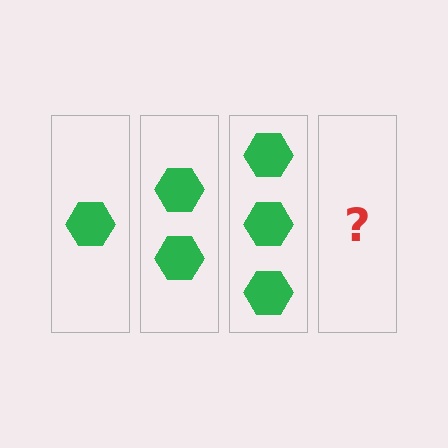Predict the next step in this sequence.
The next step is 4 hexagons.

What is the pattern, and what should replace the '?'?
The pattern is that each step adds one more hexagon. The '?' should be 4 hexagons.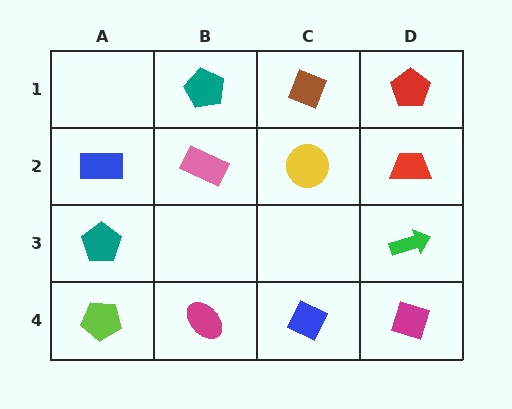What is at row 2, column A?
A blue rectangle.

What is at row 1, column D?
A red pentagon.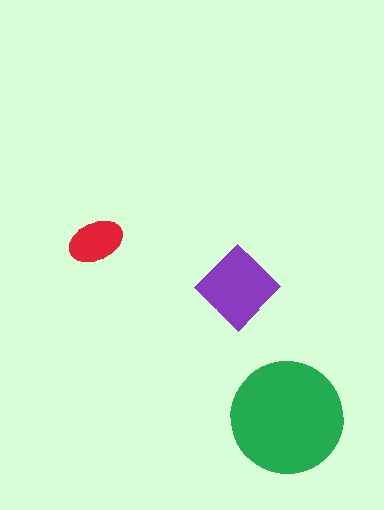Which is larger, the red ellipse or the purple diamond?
The purple diamond.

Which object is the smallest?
The red ellipse.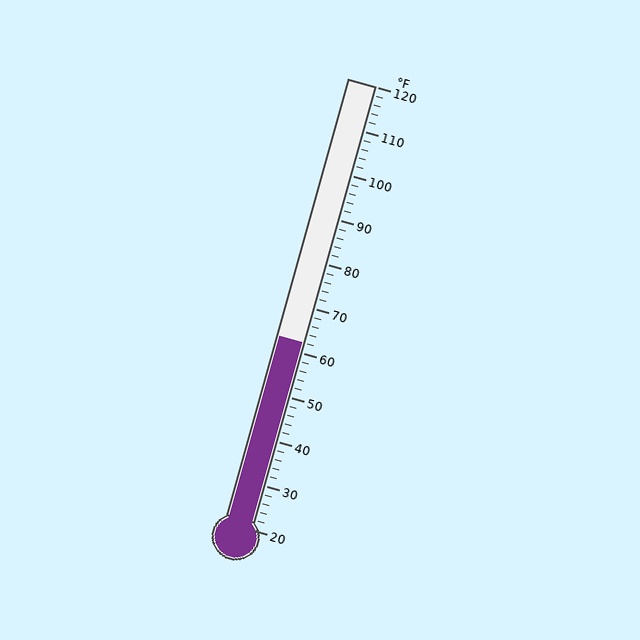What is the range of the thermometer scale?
The thermometer scale ranges from 20°F to 120°F.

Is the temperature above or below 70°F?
The temperature is below 70°F.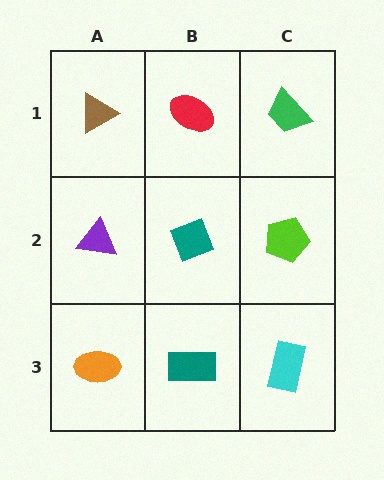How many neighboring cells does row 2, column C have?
3.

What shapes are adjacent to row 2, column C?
A green trapezoid (row 1, column C), a cyan rectangle (row 3, column C), a teal diamond (row 2, column B).